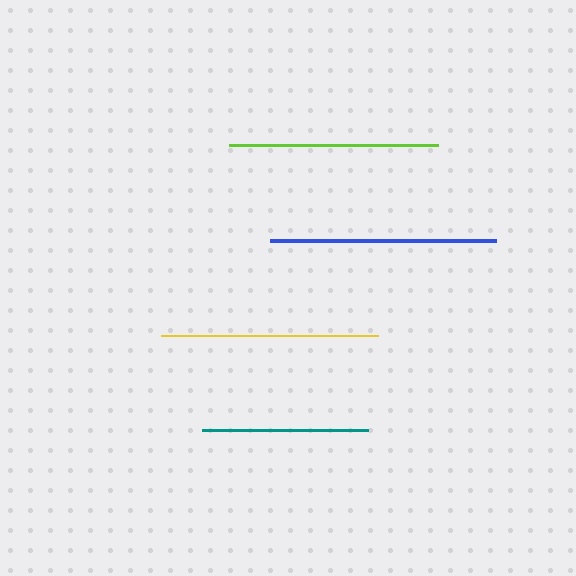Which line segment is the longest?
The blue line is the longest at approximately 226 pixels.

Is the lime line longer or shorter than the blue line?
The blue line is longer than the lime line.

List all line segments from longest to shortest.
From longest to shortest: blue, yellow, lime, teal.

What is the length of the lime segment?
The lime segment is approximately 209 pixels long.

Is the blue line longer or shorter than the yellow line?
The blue line is longer than the yellow line.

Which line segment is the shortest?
The teal line is the shortest at approximately 166 pixels.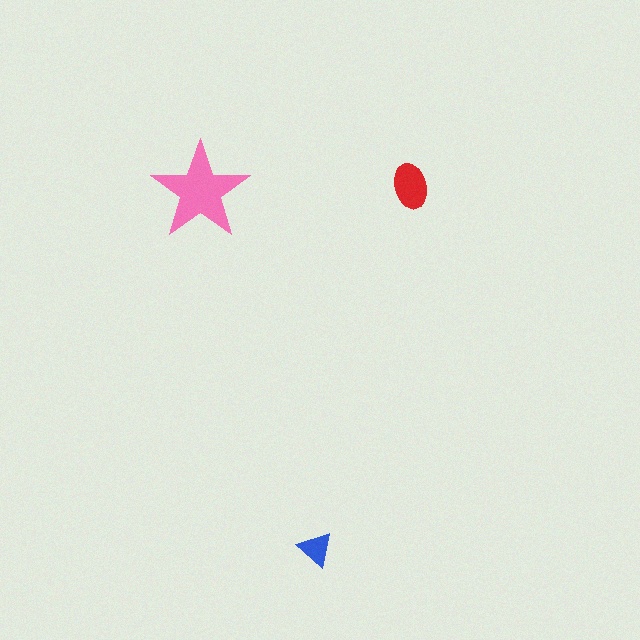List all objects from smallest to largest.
The blue triangle, the red ellipse, the pink star.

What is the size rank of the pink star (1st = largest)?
1st.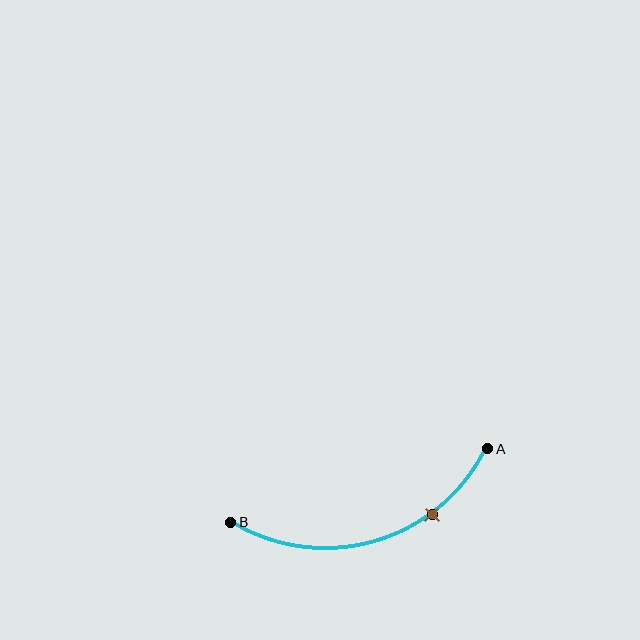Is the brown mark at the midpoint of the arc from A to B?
No. The brown mark lies on the arc but is closer to endpoint A. The arc midpoint would be at the point on the curve equidistant along the arc from both A and B.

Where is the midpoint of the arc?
The arc midpoint is the point on the curve farthest from the straight line joining A and B. It sits below that line.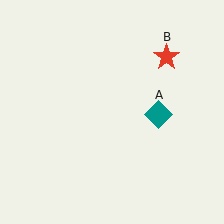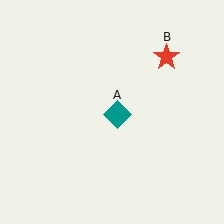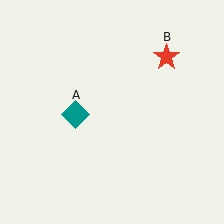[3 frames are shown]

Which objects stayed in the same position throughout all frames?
Red star (object B) remained stationary.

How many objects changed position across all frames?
1 object changed position: teal diamond (object A).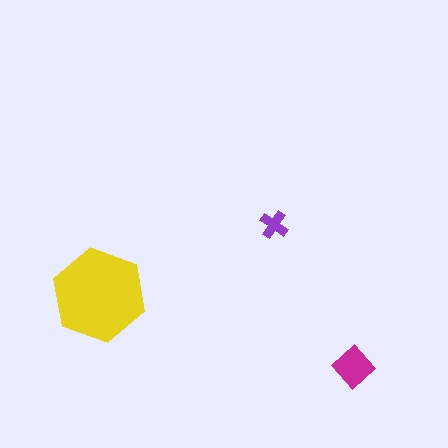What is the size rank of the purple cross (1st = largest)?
3rd.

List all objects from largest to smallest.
The yellow hexagon, the magenta diamond, the purple cross.